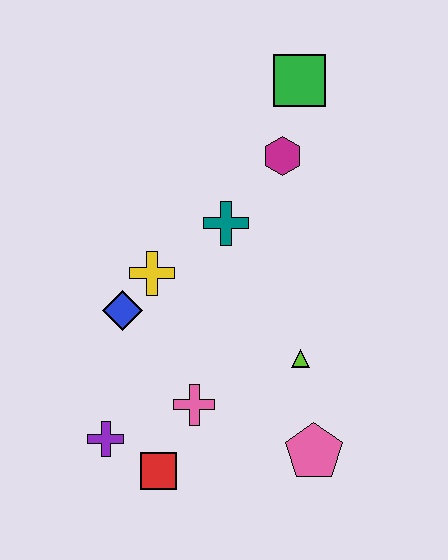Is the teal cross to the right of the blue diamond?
Yes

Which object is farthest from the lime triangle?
The green square is farthest from the lime triangle.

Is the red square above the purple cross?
No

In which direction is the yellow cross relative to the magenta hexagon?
The yellow cross is to the left of the magenta hexagon.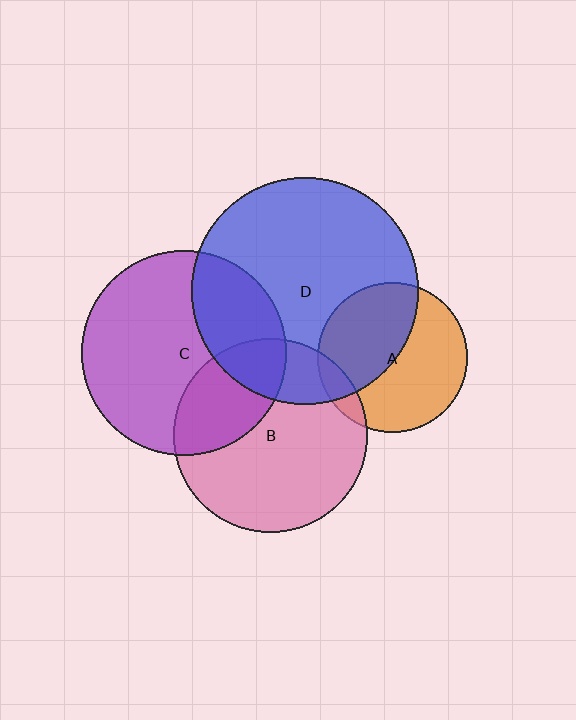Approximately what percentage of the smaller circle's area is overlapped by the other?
Approximately 45%.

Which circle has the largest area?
Circle D (blue).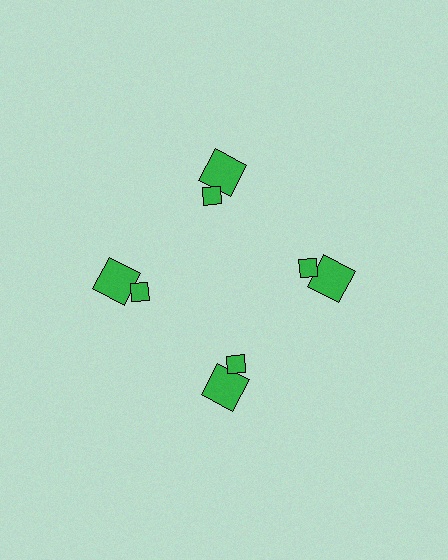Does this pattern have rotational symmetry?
Yes, this pattern has 4-fold rotational symmetry. It looks the same after rotating 90 degrees around the center.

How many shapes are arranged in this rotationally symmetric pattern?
There are 8 shapes, arranged in 4 groups of 2.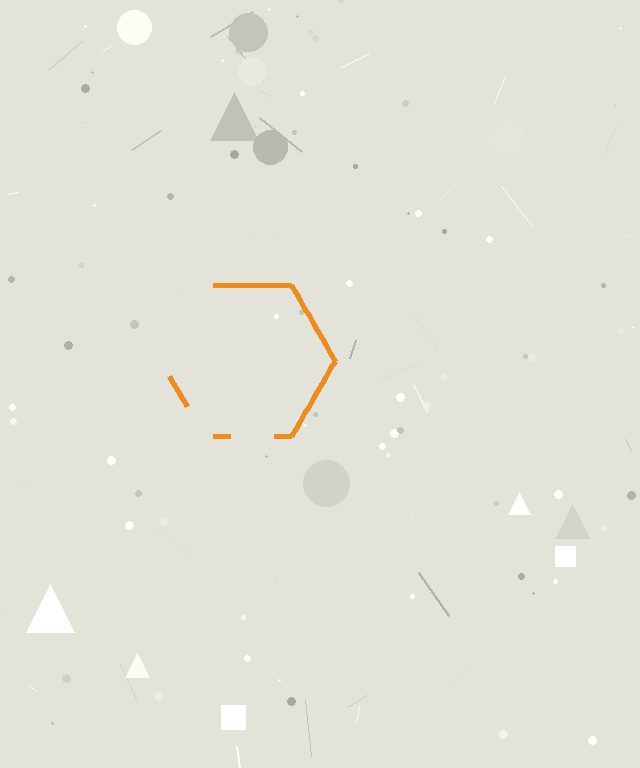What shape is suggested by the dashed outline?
The dashed outline suggests a hexagon.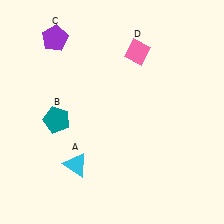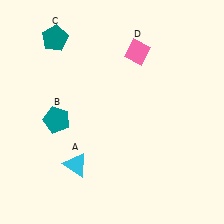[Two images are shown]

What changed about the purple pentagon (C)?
In Image 1, C is purple. In Image 2, it changed to teal.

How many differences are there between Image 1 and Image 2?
There is 1 difference between the two images.